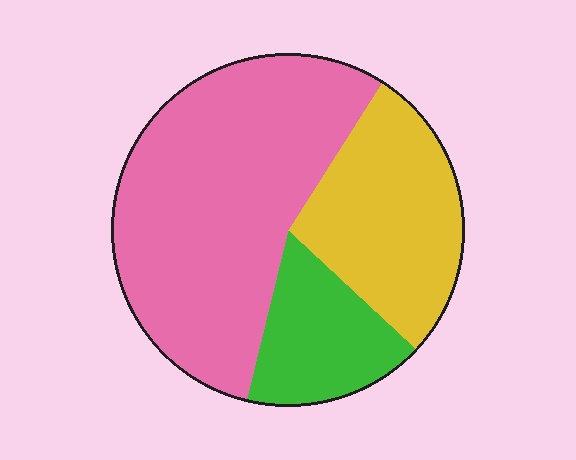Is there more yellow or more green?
Yellow.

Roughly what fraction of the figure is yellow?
Yellow takes up about one quarter (1/4) of the figure.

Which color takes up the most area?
Pink, at roughly 55%.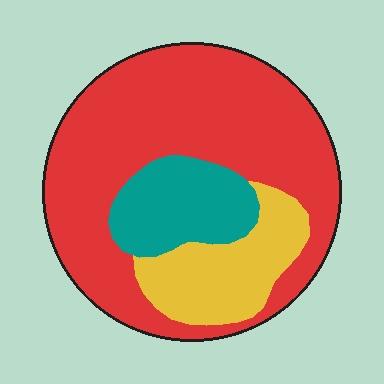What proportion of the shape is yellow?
Yellow takes up between a sixth and a third of the shape.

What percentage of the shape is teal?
Teal takes up about one sixth (1/6) of the shape.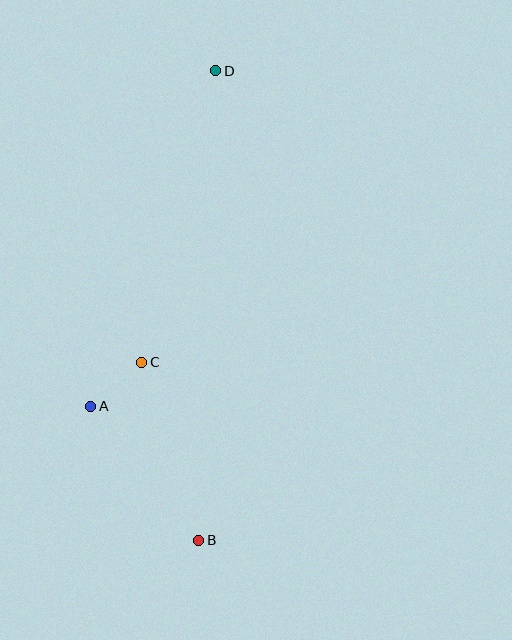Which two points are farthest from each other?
Points B and D are farthest from each other.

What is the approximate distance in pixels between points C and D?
The distance between C and D is approximately 301 pixels.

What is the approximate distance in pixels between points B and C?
The distance between B and C is approximately 187 pixels.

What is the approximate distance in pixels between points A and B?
The distance between A and B is approximately 172 pixels.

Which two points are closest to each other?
Points A and C are closest to each other.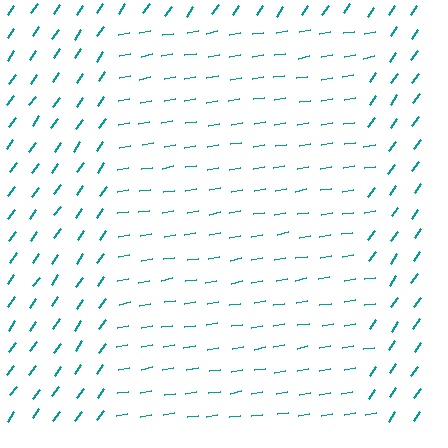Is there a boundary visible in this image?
Yes, there is a texture boundary formed by a change in line orientation.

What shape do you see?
I see a rectangle.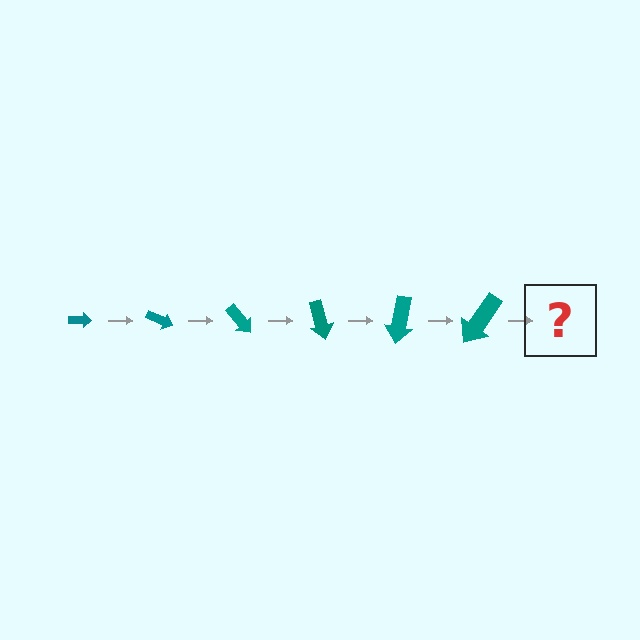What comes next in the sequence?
The next element should be an arrow, larger than the previous one and rotated 150 degrees from the start.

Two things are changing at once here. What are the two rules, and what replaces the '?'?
The two rules are that the arrow grows larger each step and it rotates 25 degrees each step. The '?' should be an arrow, larger than the previous one and rotated 150 degrees from the start.